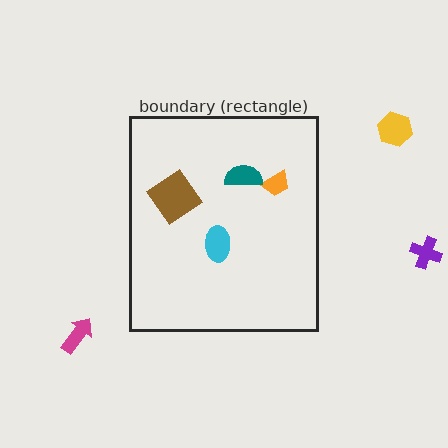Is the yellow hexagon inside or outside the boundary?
Outside.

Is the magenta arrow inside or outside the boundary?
Outside.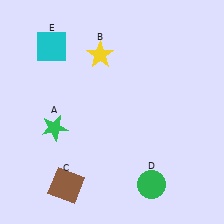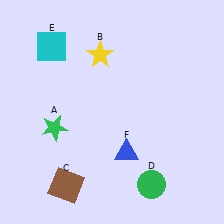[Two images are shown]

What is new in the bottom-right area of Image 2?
A blue triangle (F) was added in the bottom-right area of Image 2.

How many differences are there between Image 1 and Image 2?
There is 1 difference between the two images.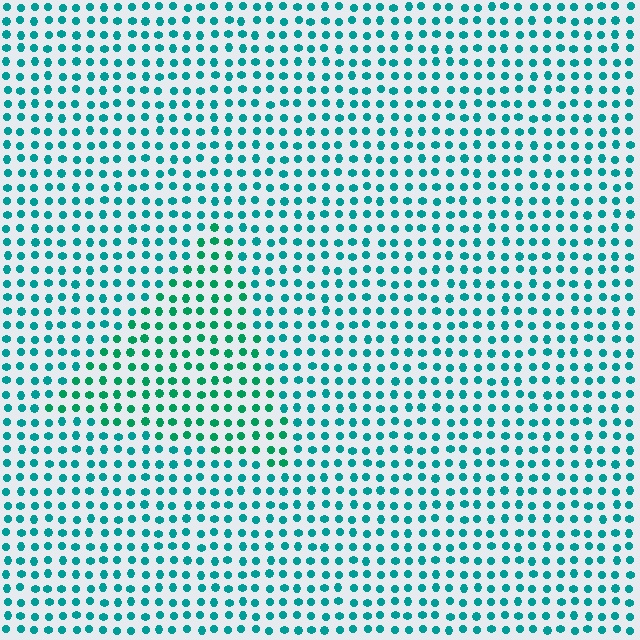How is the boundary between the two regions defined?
The boundary is defined purely by a slight shift in hue (about 24 degrees). Spacing, size, and orientation are identical on both sides.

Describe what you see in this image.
The image is filled with small teal elements in a uniform arrangement. A triangle-shaped region is visible where the elements are tinted to a slightly different hue, forming a subtle color boundary.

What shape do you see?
I see a triangle.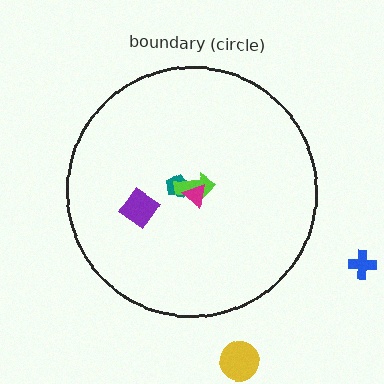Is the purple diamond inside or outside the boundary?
Inside.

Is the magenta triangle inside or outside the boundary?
Inside.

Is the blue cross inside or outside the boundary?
Outside.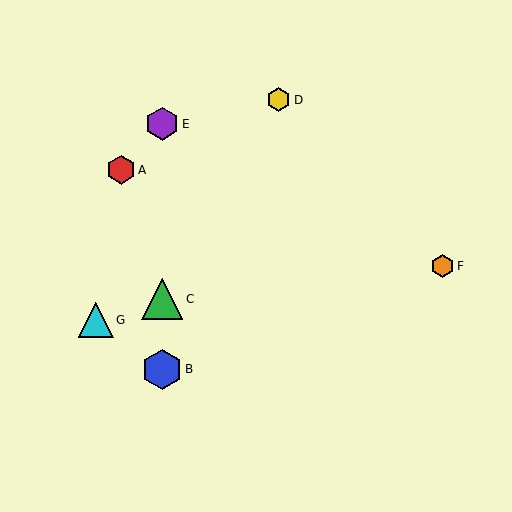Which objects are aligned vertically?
Objects B, C, E are aligned vertically.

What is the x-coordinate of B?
Object B is at x≈162.